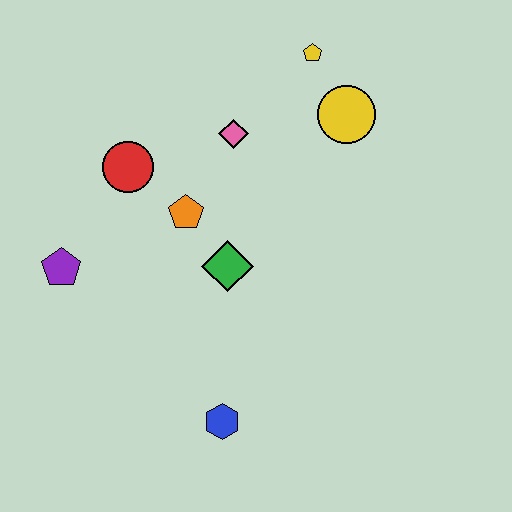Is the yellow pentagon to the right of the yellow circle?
No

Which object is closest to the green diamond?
The orange pentagon is closest to the green diamond.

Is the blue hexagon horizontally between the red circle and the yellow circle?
Yes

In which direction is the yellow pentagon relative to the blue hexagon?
The yellow pentagon is above the blue hexagon.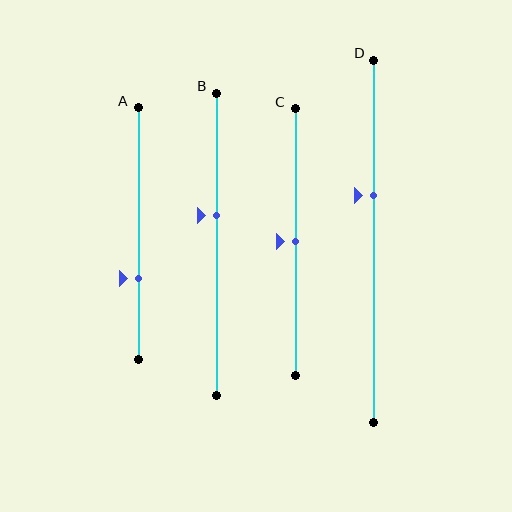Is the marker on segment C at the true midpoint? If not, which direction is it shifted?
Yes, the marker on segment C is at the true midpoint.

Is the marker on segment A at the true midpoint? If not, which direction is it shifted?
No, the marker on segment A is shifted downward by about 18% of the segment length.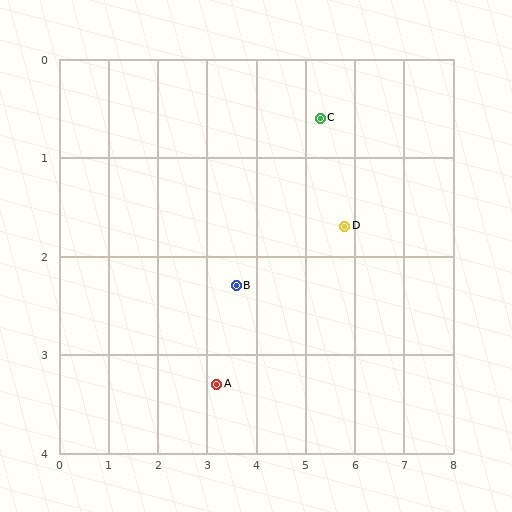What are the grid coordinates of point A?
Point A is at approximately (3.2, 3.3).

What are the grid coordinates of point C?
Point C is at approximately (5.3, 0.6).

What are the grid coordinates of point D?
Point D is at approximately (5.8, 1.7).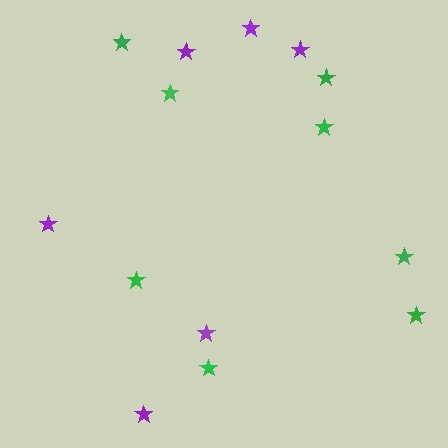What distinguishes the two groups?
There are 2 groups: one group of purple stars (6) and one group of green stars (8).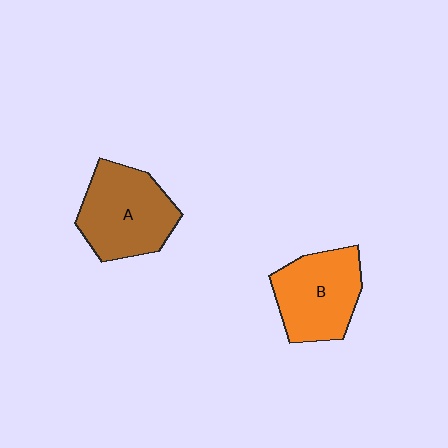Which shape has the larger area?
Shape A (brown).